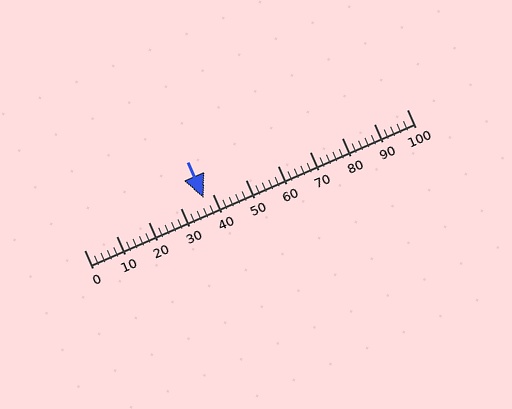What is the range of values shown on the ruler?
The ruler shows values from 0 to 100.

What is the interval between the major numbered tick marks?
The major tick marks are spaced 10 units apart.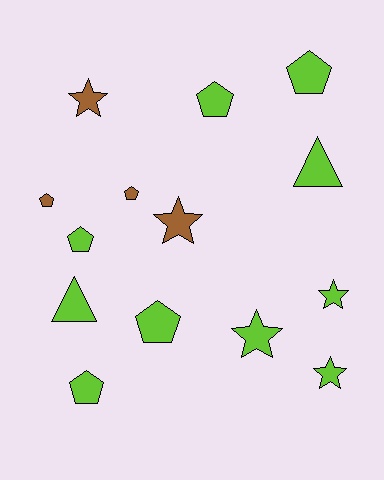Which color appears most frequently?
Lime, with 10 objects.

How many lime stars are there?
There are 3 lime stars.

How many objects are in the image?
There are 14 objects.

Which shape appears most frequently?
Pentagon, with 7 objects.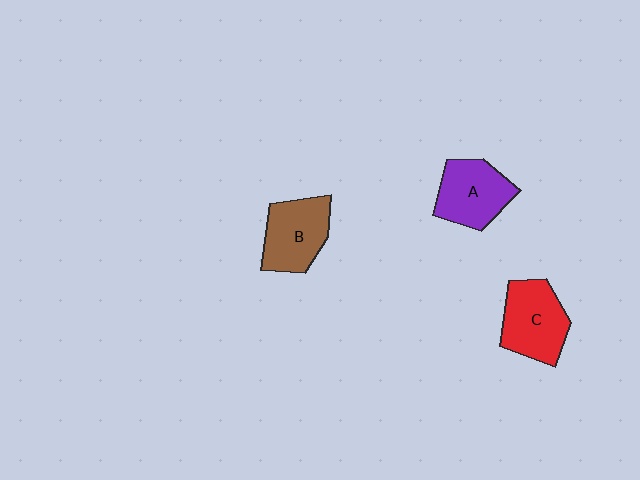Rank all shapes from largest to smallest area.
From largest to smallest: C (red), B (brown), A (purple).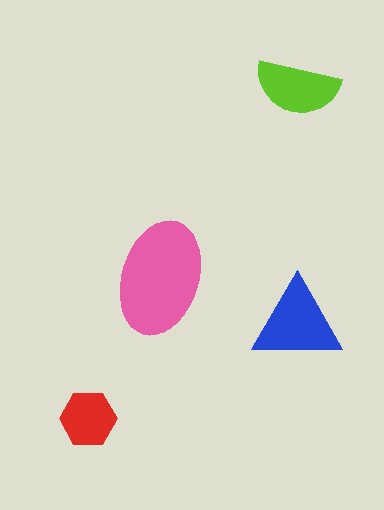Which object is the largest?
The pink ellipse.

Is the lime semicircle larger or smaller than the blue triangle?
Smaller.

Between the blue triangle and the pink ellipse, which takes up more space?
The pink ellipse.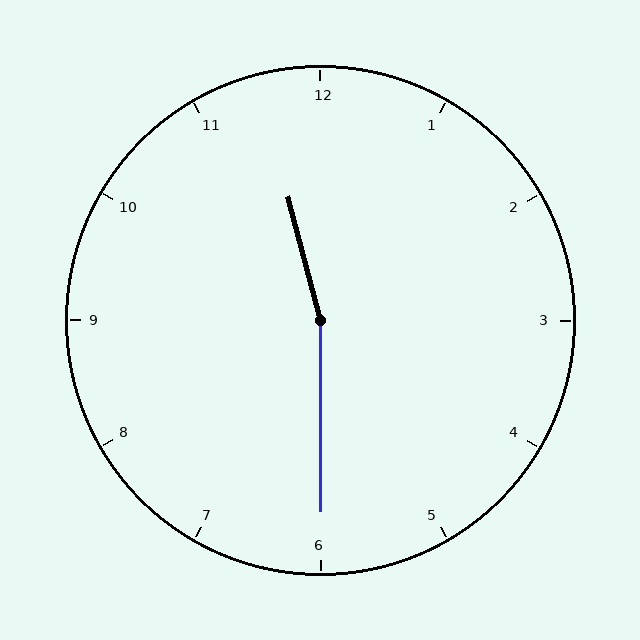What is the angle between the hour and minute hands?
Approximately 165 degrees.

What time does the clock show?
11:30.